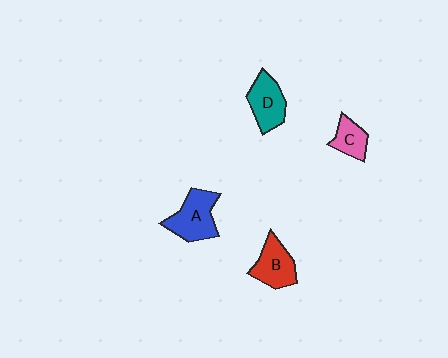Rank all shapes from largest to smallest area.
From largest to smallest: A (blue), D (teal), B (red), C (pink).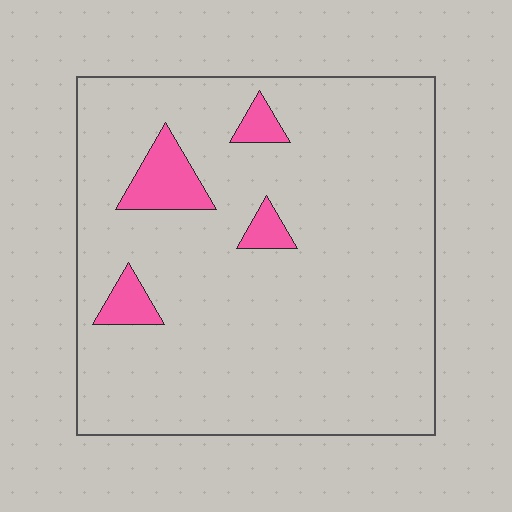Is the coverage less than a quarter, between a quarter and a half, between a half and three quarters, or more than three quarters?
Less than a quarter.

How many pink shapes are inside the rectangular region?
4.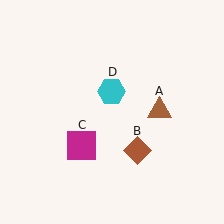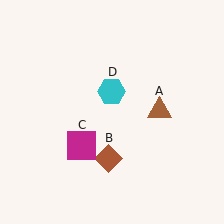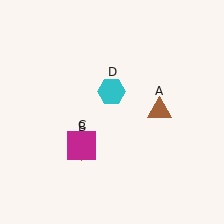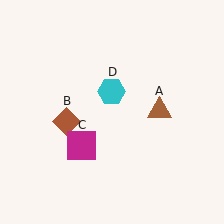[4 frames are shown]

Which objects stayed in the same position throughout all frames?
Brown triangle (object A) and magenta square (object C) and cyan hexagon (object D) remained stationary.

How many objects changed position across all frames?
1 object changed position: brown diamond (object B).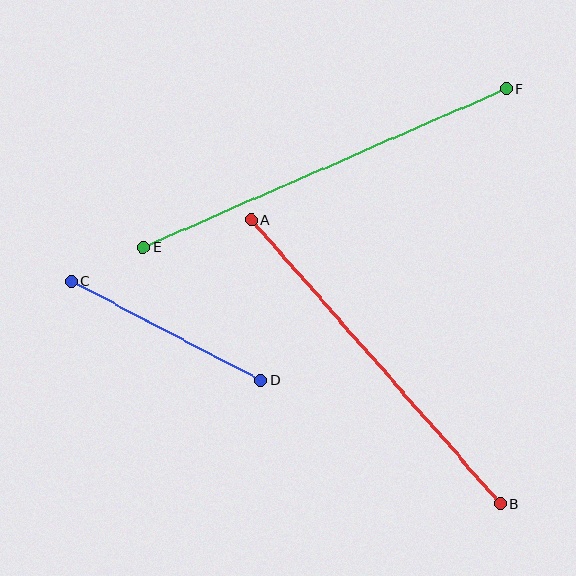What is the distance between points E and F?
The distance is approximately 396 pixels.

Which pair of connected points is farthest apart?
Points E and F are farthest apart.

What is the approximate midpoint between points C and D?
The midpoint is at approximately (166, 331) pixels.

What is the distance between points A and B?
The distance is approximately 378 pixels.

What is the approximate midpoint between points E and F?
The midpoint is at approximately (325, 168) pixels.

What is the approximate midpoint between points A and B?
The midpoint is at approximately (376, 362) pixels.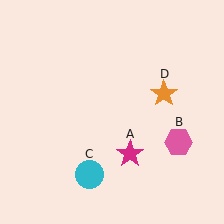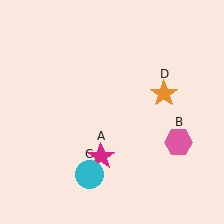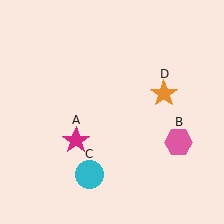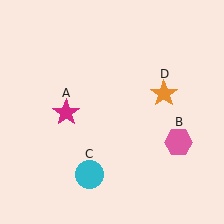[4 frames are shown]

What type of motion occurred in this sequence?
The magenta star (object A) rotated clockwise around the center of the scene.